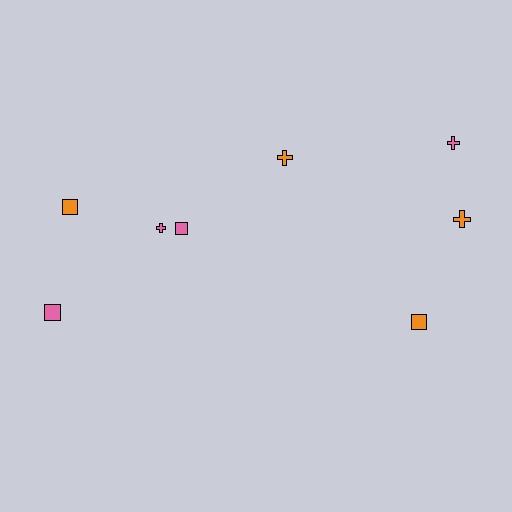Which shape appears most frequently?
Square, with 4 objects.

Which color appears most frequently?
Orange, with 4 objects.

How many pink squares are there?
There are 2 pink squares.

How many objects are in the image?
There are 8 objects.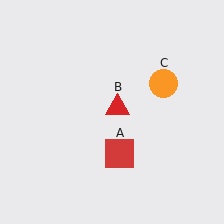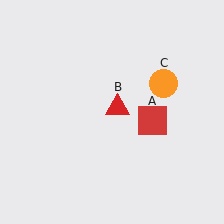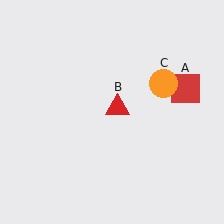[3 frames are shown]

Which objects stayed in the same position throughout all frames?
Red triangle (object B) and orange circle (object C) remained stationary.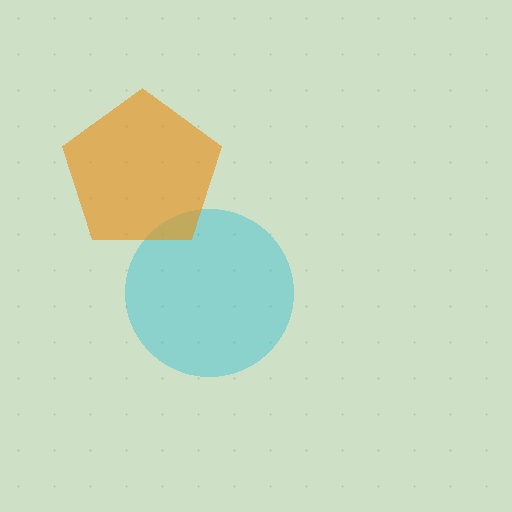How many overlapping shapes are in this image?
There are 2 overlapping shapes in the image.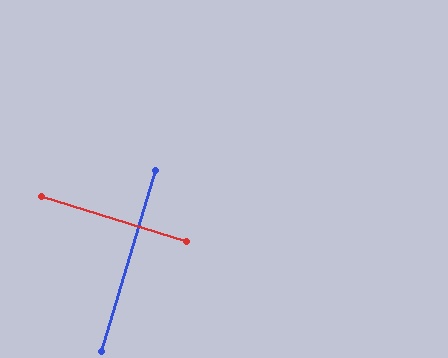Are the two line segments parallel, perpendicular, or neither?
Perpendicular — they meet at approximately 90°.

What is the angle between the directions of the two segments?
Approximately 90 degrees.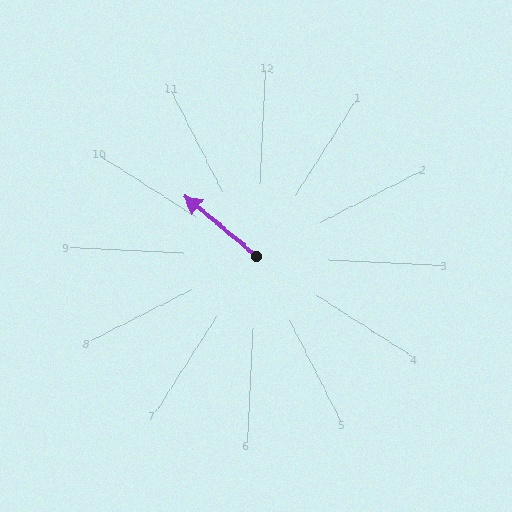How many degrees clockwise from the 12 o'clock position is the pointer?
Approximately 307 degrees.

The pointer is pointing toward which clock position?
Roughly 10 o'clock.